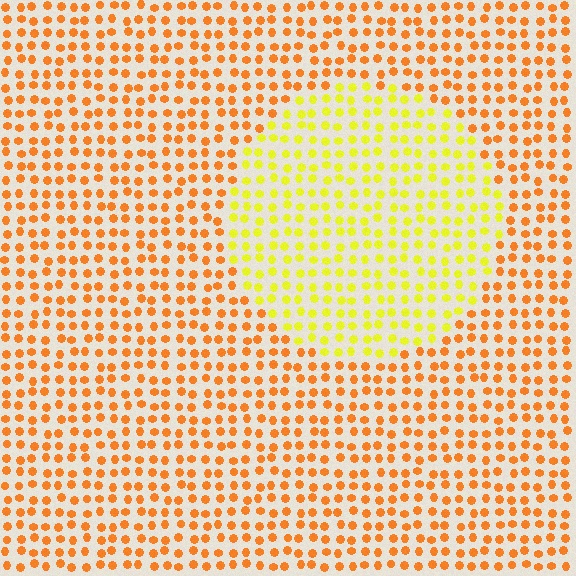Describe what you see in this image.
The image is filled with small orange elements in a uniform arrangement. A circle-shaped region is visible where the elements are tinted to a slightly different hue, forming a subtle color boundary.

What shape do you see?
I see a circle.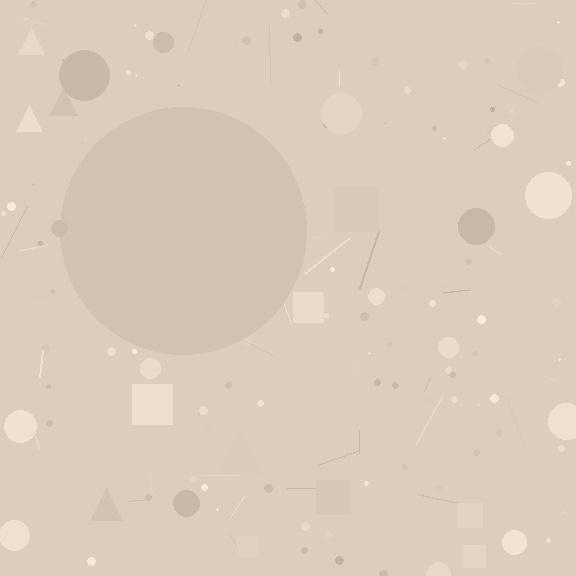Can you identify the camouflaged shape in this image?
The camouflaged shape is a circle.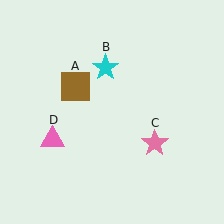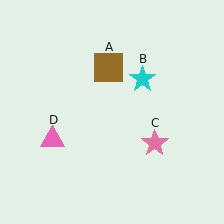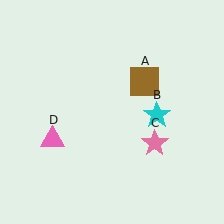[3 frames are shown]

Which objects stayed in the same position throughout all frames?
Pink star (object C) and pink triangle (object D) remained stationary.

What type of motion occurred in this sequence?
The brown square (object A), cyan star (object B) rotated clockwise around the center of the scene.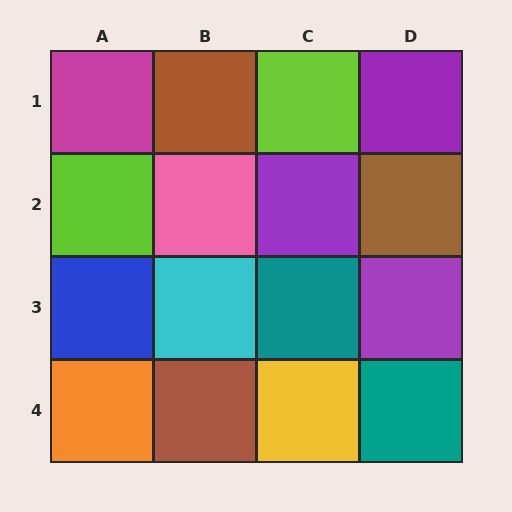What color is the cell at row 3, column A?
Blue.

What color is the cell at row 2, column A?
Lime.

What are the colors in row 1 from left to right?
Magenta, brown, lime, purple.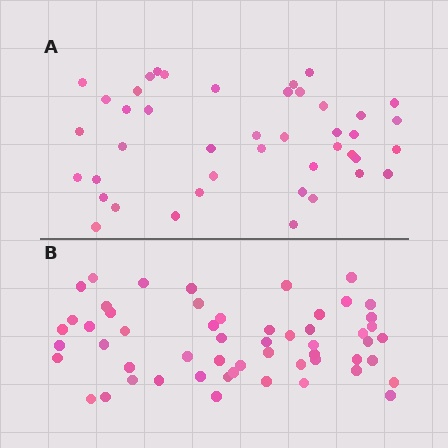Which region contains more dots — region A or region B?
Region B (the bottom region) has more dots.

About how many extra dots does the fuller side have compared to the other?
Region B has roughly 12 or so more dots than region A.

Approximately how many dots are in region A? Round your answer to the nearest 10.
About 40 dots. (The exact count is 43, which rounds to 40.)